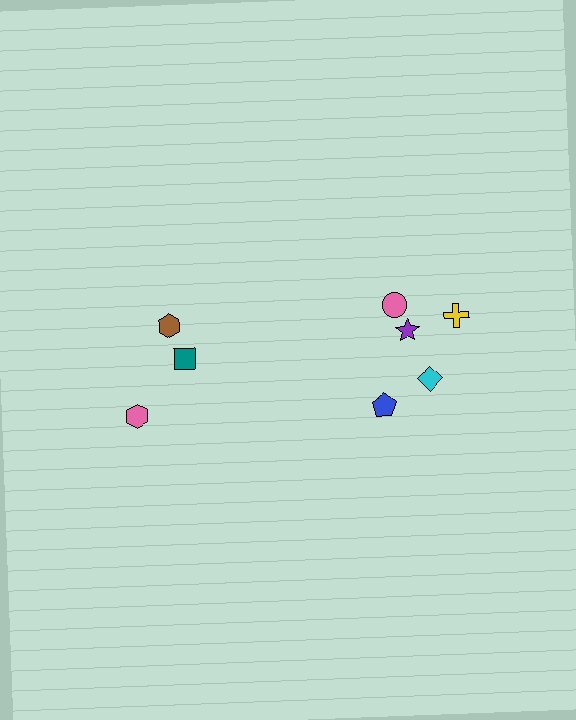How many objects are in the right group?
There are 5 objects.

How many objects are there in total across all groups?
There are 8 objects.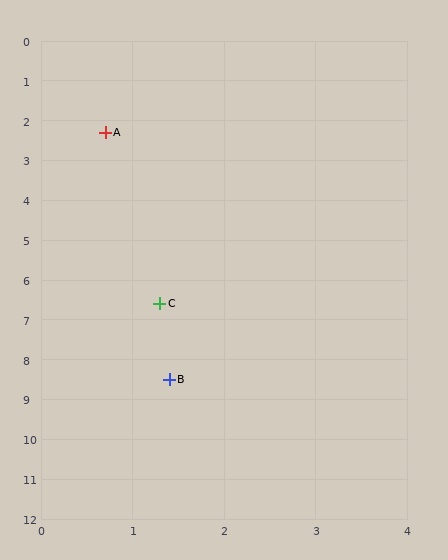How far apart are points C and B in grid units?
Points C and B are about 1.9 grid units apart.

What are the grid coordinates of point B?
Point B is at approximately (1.4, 8.5).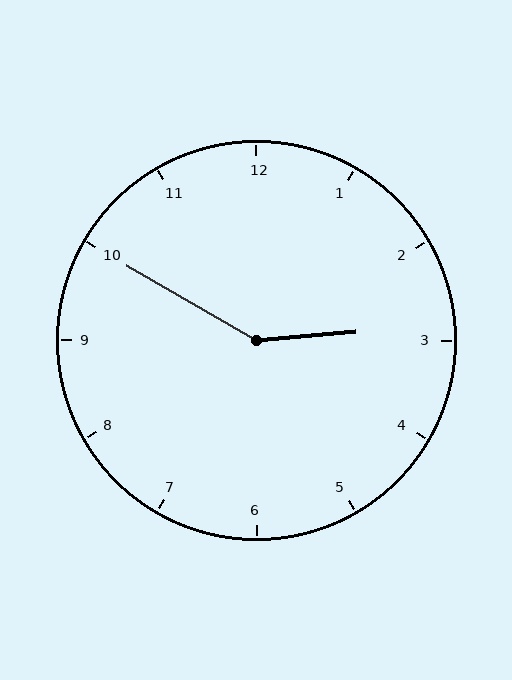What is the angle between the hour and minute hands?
Approximately 145 degrees.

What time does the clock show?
2:50.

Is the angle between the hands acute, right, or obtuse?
It is obtuse.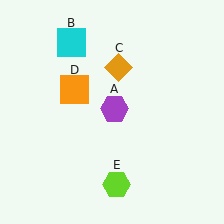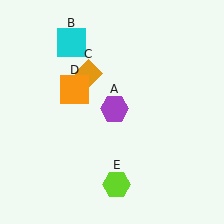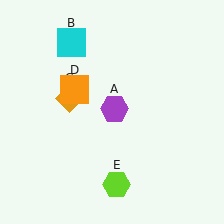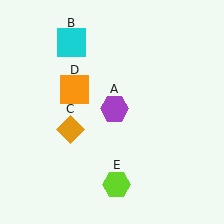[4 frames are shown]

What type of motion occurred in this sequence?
The orange diamond (object C) rotated counterclockwise around the center of the scene.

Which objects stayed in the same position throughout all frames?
Purple hexagon (object A) and cyan square (object B) and orange square (object D) and lime hexagon (object E) remained stationary.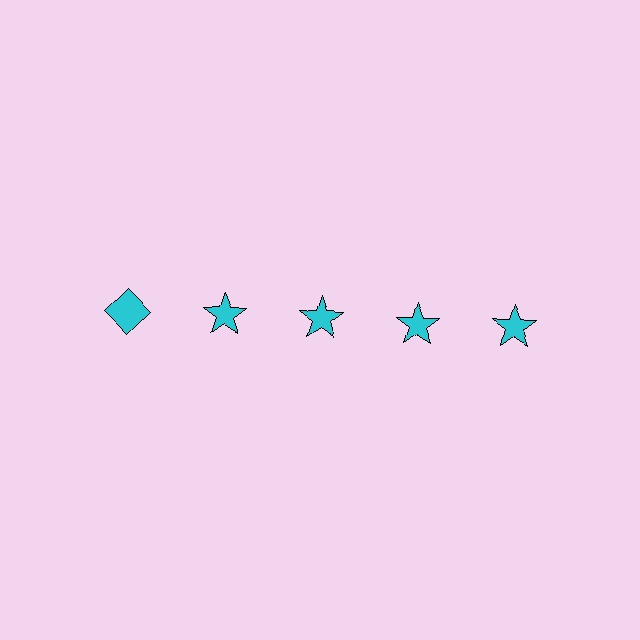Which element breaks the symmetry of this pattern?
The cyan diamond in the top row, leftmost column breaks the symmetry. All other shapes are cyan stars.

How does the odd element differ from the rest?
It has a different shape: diamond instead of star.